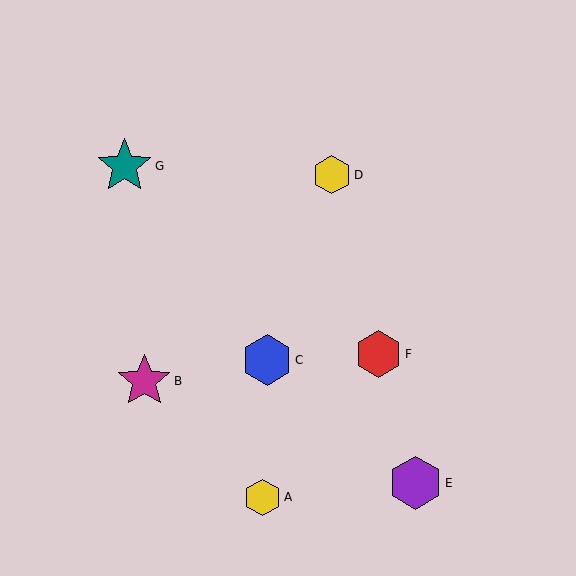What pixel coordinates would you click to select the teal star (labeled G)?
Click at (125, 166) to select the teal star G.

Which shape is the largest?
The teal star (labeled G) is the largest.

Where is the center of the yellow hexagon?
The center of the yellow hexagon is at (262, 497).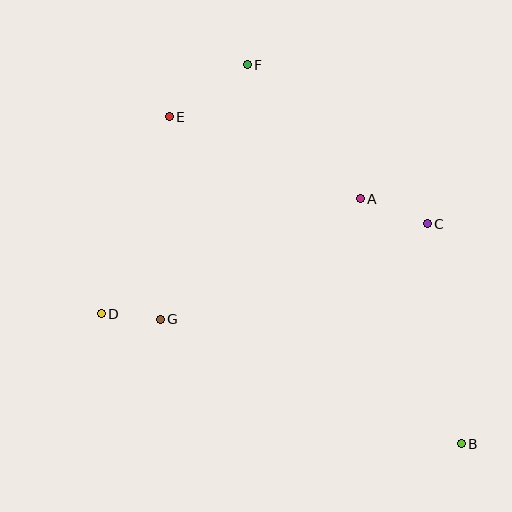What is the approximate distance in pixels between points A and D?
The distance between A and D is approximately 283 pixels.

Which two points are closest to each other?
Points D and G are closest to each other.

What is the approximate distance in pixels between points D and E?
The distance between D and E is approximately 208 pixels.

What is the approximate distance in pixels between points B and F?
The distance between B and F is approximately 436 pixels.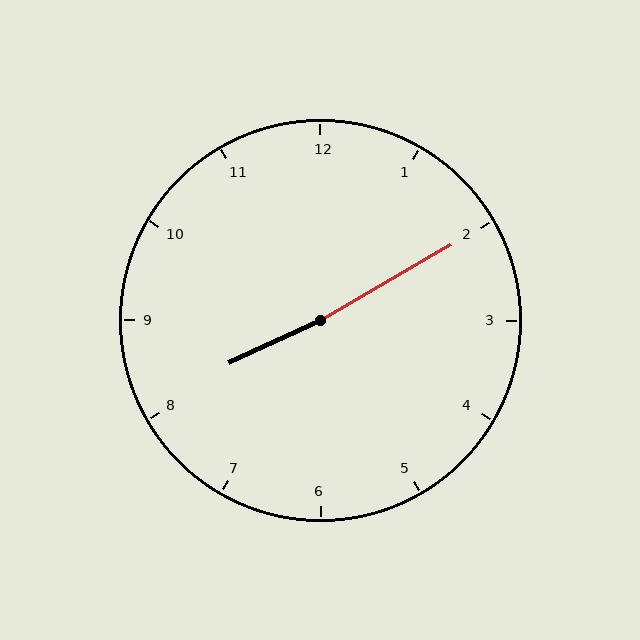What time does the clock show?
8:10.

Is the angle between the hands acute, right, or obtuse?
It is obtuse.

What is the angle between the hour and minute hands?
Approximately 175 degrees.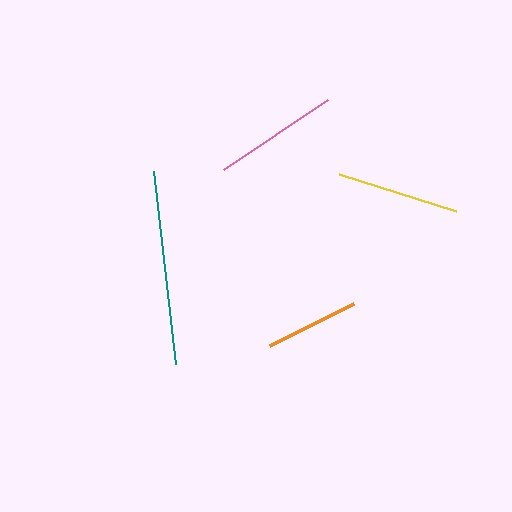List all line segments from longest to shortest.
From longest to shortest: teal, pink, yellow, orange.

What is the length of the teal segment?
The teal segment is approximately 195 pixels long.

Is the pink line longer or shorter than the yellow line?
The pink line is longer than the yellow line.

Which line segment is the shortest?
The orange line is the shortest at approximately 94 pixels.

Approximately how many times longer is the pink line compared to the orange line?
The pink line is approximately 1.3 times the length of the orange line.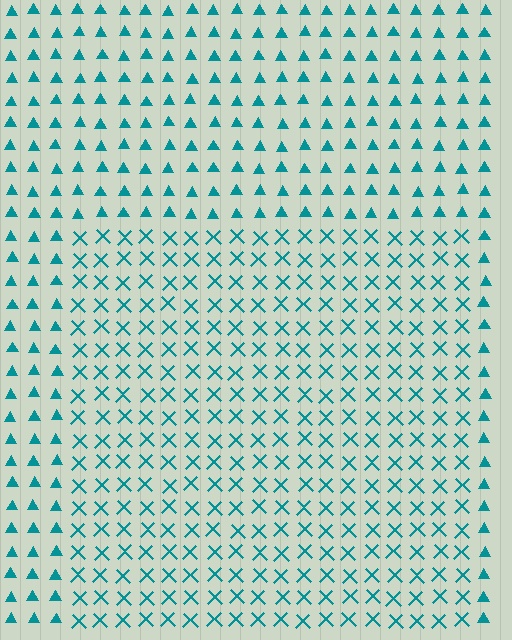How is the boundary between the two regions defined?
The boundary is defined by a change in element shape: X marks inside vs. triangles outside. All elements share the same color and spacing.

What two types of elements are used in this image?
The image uses X marks inside the rectangle region and triangles outside it.